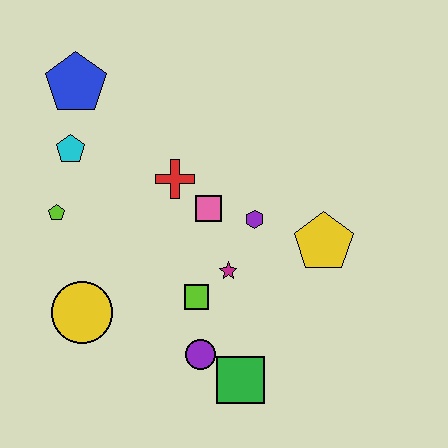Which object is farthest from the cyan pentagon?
The green square is farthest from the cyan pentagon.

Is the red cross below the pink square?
No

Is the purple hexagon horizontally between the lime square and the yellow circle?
No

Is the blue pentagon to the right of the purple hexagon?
No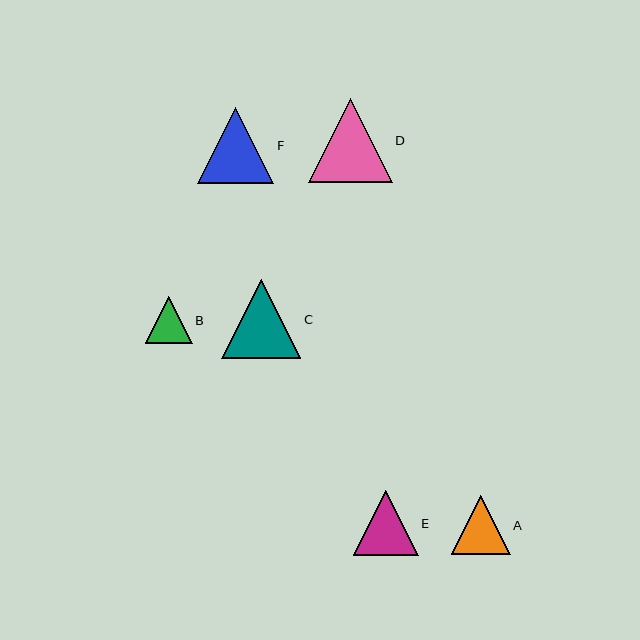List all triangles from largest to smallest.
From largest to smallest: D, C, F, E, A, B.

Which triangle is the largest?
Triangle D is the largest with a size of approximately 84 pixels.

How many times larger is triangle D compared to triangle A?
Triangle D is approximately 1.4 times the size of triangle A.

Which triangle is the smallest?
Triangle B is the smallest with a size of approximately 47 pixels.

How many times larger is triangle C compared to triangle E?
Triangle C is approximately 1.2 times the size of triangle E.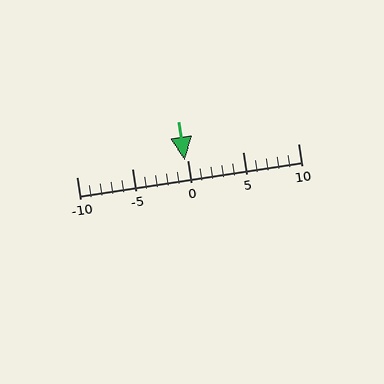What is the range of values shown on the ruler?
The ruler shows values from -10 to 10.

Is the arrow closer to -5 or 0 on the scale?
The arrow is closer to 0.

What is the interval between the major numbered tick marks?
The major tick marks are spaced 5 units apart.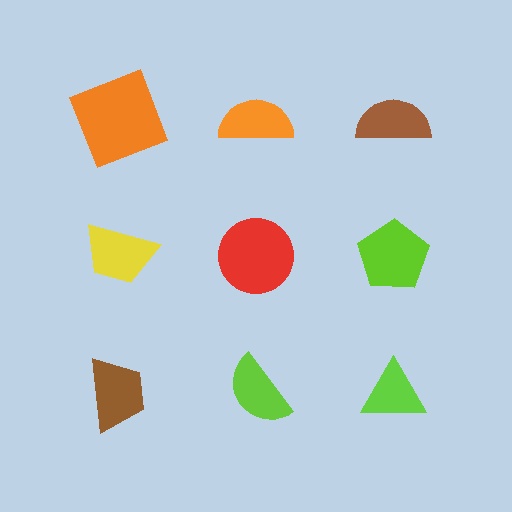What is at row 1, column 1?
An orange square.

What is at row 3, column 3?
A lime triangle.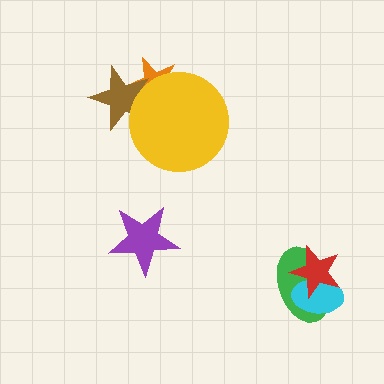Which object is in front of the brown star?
The yellow circle is in front of the brown star.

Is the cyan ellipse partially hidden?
Yes, it is partially covered by another shape.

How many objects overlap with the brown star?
2 objects overlap with the brown star.